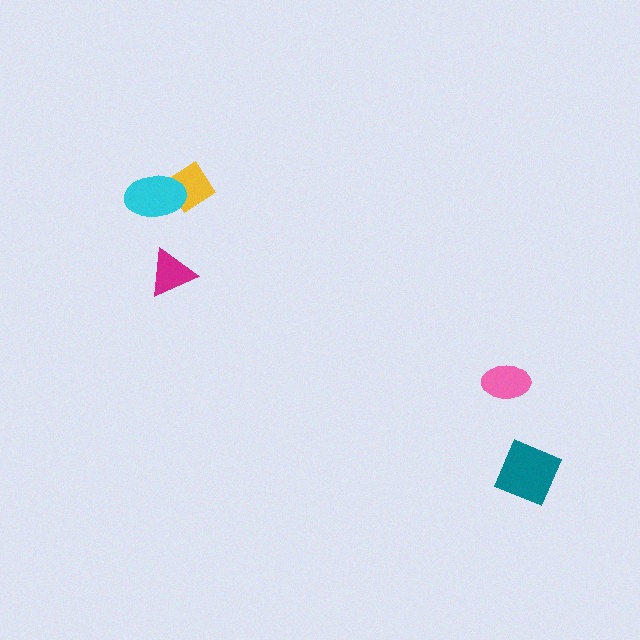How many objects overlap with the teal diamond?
0 objects overlap with the teal diamond.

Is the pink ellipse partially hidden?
No, no other shape covers it.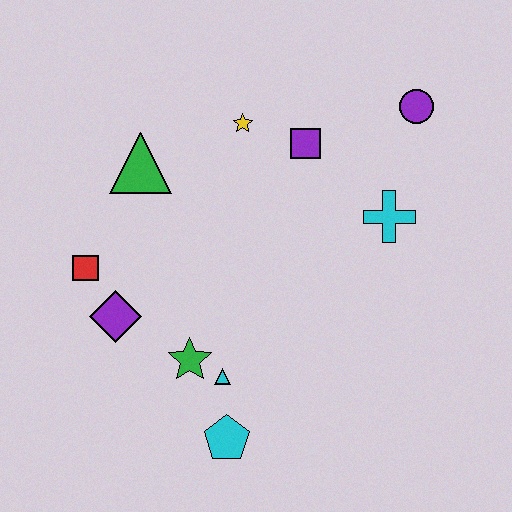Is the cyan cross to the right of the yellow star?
Yes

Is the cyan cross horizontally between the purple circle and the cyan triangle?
Yes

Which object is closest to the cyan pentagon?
The cyan triangle is closest to the cyan pentagon.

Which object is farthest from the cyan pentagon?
The purple circle is farthest from the cyan pentagon.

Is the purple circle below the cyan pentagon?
No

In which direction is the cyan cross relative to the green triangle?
The cyan cross is to the right of the green triangle.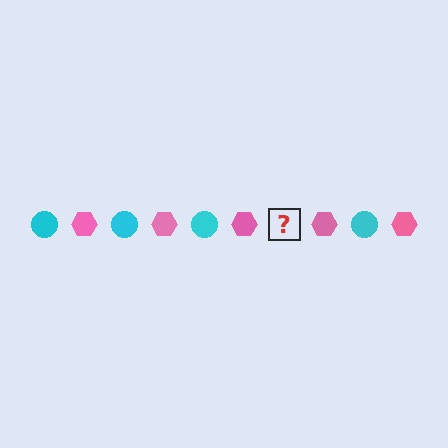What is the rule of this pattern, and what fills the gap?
The rule is that the pattern alternates between cyan circle and pink hexagon. The gap should be filled with a cyan circle.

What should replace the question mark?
The question mark should be replaced with a cyan circle.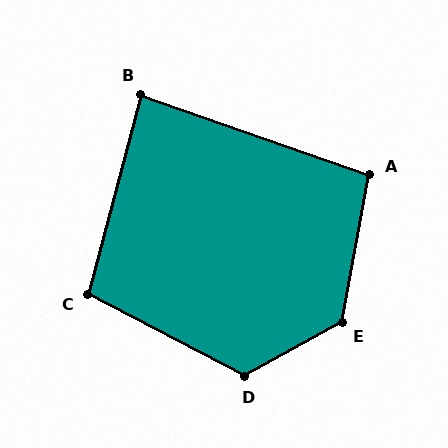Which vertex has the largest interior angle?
E, at approximately 129 degrees.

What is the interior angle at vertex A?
Approximately 99 degrees (obtuse).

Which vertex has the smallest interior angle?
B, at approximately 86 degrees.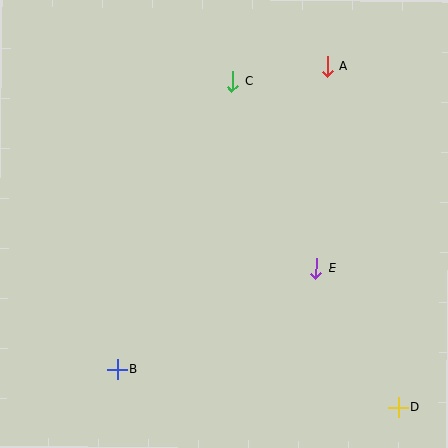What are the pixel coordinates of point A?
Point A is at (327, 66).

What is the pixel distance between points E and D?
The distance between E and D is 162 pixels.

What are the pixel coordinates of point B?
Point B is at (118, 369).